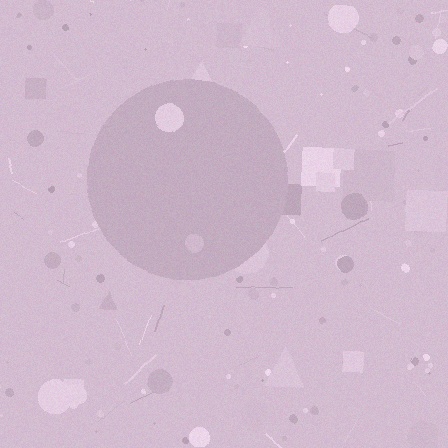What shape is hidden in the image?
A circle is hidden in the image.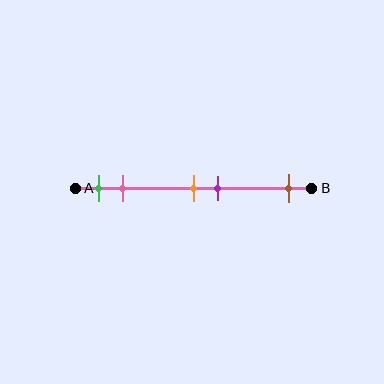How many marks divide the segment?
There are 5 marks dividing the segment.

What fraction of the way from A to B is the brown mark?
The brown mark is approximately 90% (0.9) of the way from A to B.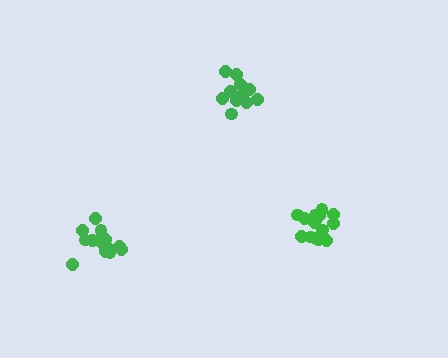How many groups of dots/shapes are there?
There are 3 groups.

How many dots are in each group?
Group 1: 15 dots, Group 2: 11 dots, Group 3: 17 dots (43 total).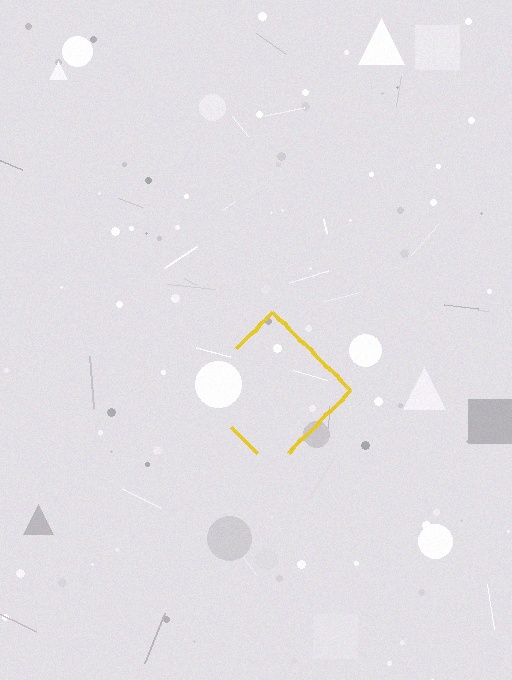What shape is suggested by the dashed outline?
The dashed outline suggests a diamond.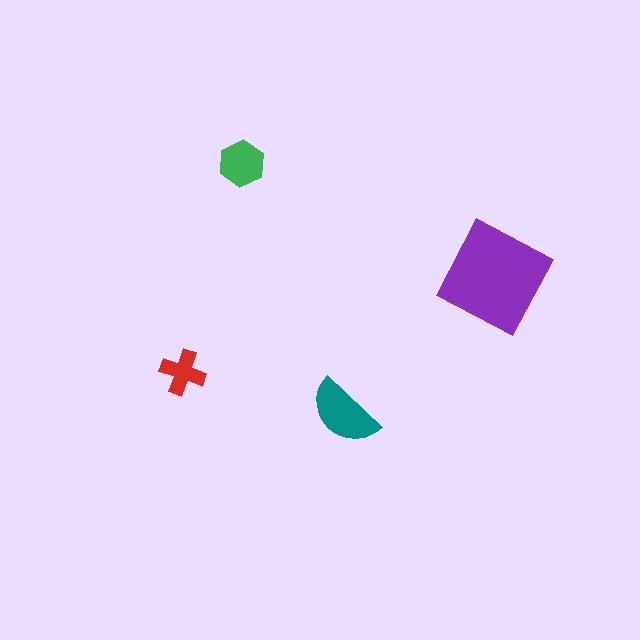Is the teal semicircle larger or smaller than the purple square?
Smaller.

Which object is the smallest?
The red cross.